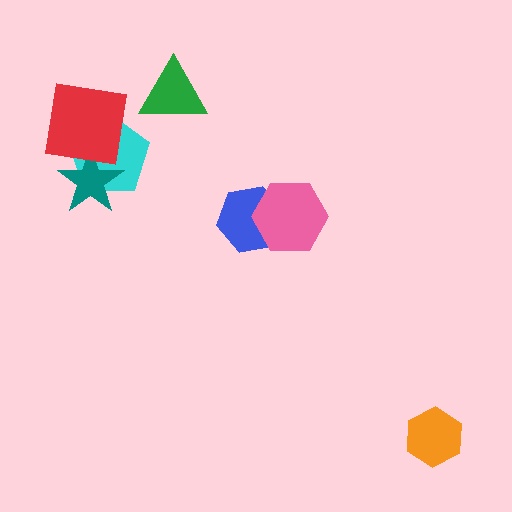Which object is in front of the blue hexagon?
The pink hexagon is in front of the blue hexagon.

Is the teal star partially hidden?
Yes, it is partially covered by another shape.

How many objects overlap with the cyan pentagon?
2 objects overlap with the cyan pentagon.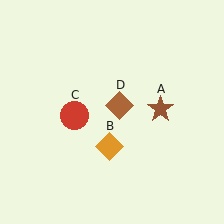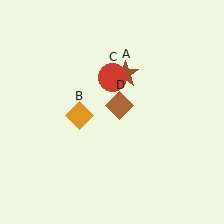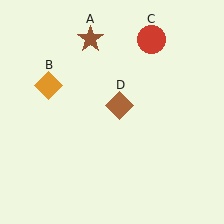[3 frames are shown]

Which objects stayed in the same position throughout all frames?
Brown diamond (object D) remained stationary.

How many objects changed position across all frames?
3 objects changed position: brown star (object A), orange diamond (object B), red circle (object C).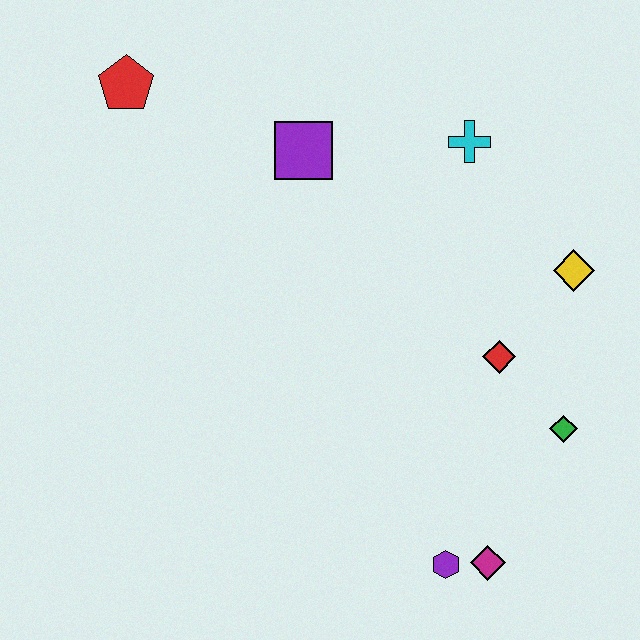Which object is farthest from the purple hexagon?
The red pentagon is farthest from the purple hexagon.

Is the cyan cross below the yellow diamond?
No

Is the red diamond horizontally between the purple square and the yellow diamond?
Yes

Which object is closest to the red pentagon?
The purple square is closest to the red pentagon.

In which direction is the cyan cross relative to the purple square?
The cyan cross is to the right of the purple square.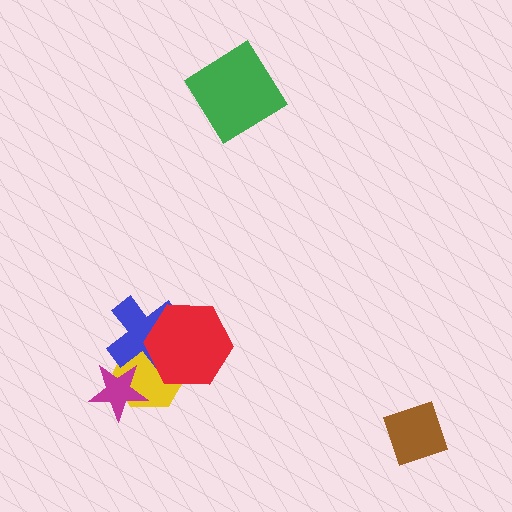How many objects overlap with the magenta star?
2 objects overlap with the magenta star.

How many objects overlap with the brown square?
0 objects overlap with the brown square.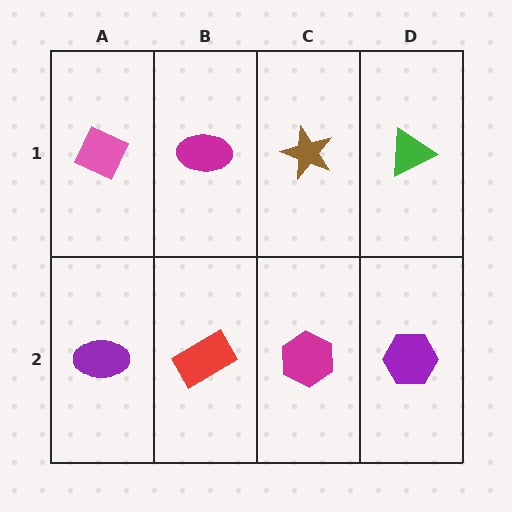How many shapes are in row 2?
4 shapes.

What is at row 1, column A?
A pink diamond.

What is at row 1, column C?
A brown star.